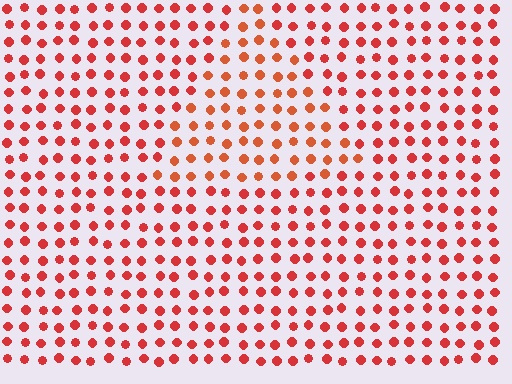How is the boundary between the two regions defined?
The boundary is defined purely by a slight shift in hue (about 17 degrees). Spacing, size, and orientation are identical on both sides.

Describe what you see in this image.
The image is filled with small red elements in a uniform arrangement. A triangle-shaped region is visible where the elements are tinted to a slightly different hue, forming a subtle color boundary.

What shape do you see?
I see a triangle.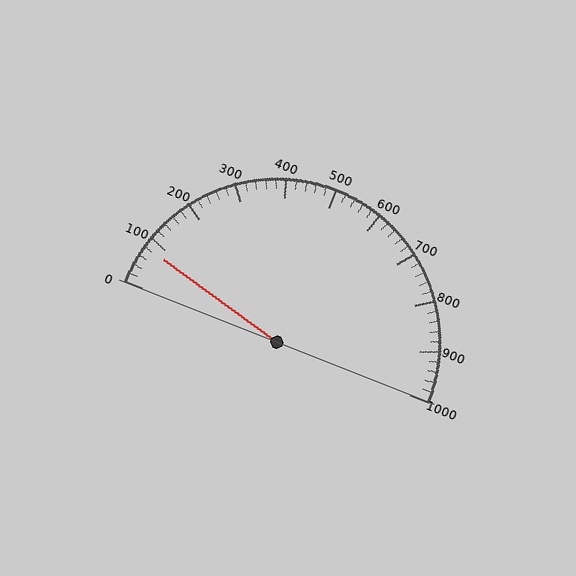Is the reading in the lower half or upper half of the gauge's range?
The reading is in the lower half of the range (0 to 1000).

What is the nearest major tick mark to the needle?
The nearest major tick mark is 100.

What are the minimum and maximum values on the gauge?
The gauge ranges from 0 to 1000.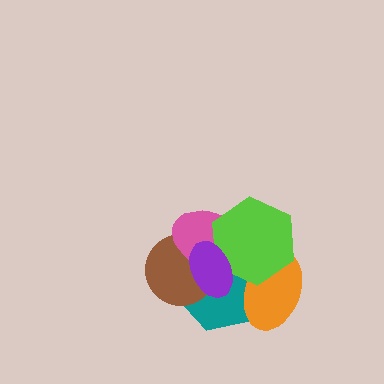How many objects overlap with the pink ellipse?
4 objects overlap with the pink ellipse.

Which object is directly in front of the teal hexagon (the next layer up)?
The brown circle is directly in front of the teal hexagon.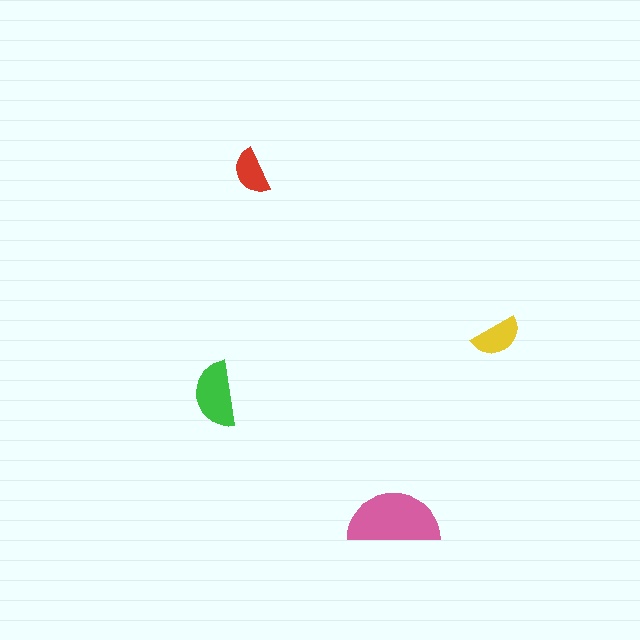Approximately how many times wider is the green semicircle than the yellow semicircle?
About 1.5 times wider.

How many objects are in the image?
There are 4 objects in the image.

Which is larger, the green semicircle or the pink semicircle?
The pink one.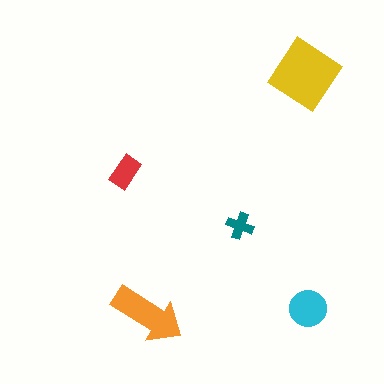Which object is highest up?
The yellow diamond is topmost.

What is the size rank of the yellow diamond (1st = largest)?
1st.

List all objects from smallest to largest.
The teal cross, the red rectangle, the cyan circle, the orange arrow, the yellow diamond.